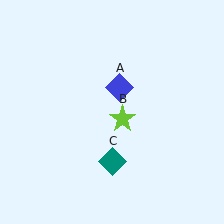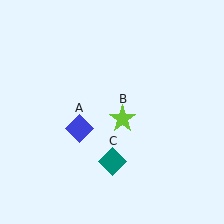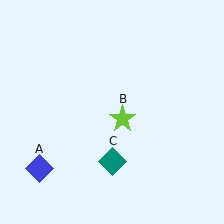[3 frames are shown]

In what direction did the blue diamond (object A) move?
The blue diamond (object A) moved down and to the left.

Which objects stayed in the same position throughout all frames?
Lime star (object B) and teal diamond (object C) remained stationary.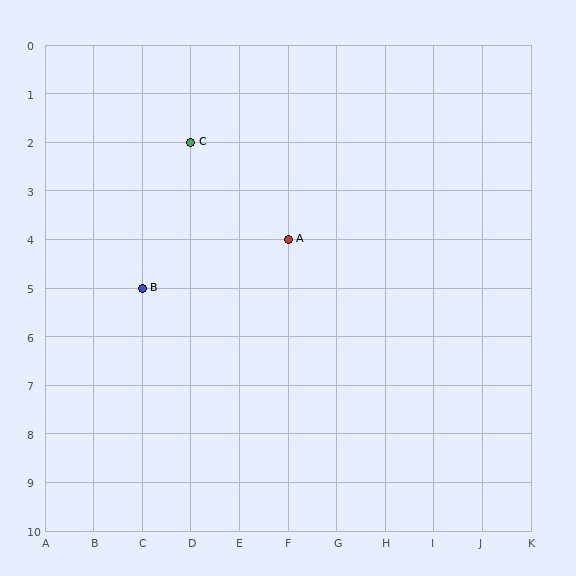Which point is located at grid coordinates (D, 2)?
Point C is at (D, 2).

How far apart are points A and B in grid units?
Points A and B are 3 columns and 1 row apart (about 3.2 grid units diagonally).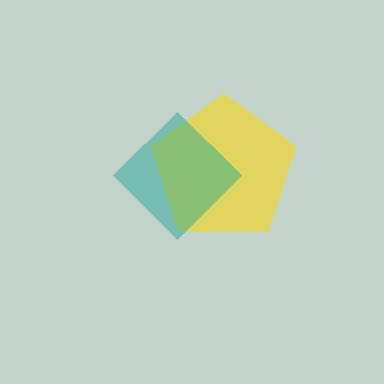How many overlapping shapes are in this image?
There are 2 overlapping shapes in the image.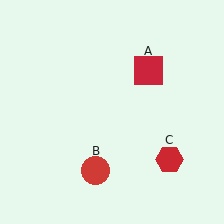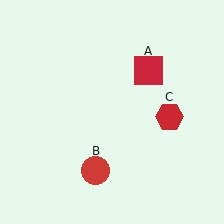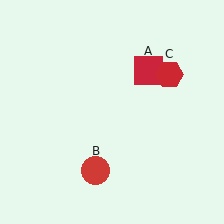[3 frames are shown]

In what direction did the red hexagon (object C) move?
The red hexagon (object C) moved up.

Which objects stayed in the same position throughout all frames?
Red square (object A) and red circle (object B) remained stationary.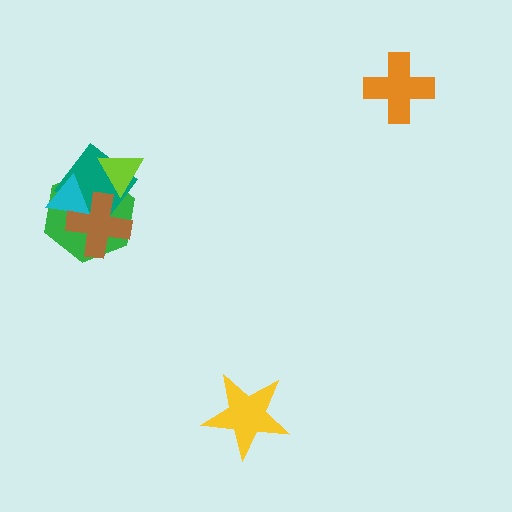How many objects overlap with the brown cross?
3 objects overlap with the brown cross.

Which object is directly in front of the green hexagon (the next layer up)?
The teal diamond is directly in front of the green hexagon.